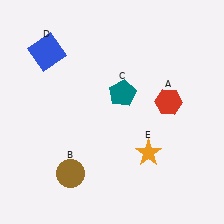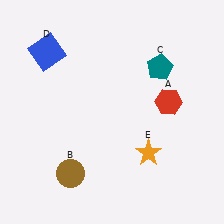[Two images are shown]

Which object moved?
The teal pentagon (C) moved right.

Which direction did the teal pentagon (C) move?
The teal pentagon (C) moved right.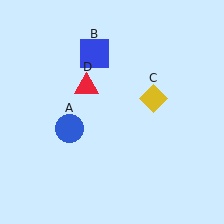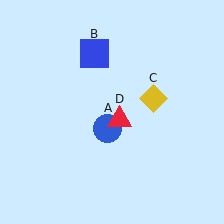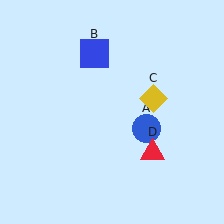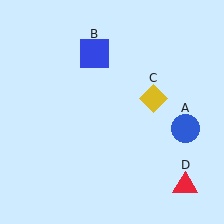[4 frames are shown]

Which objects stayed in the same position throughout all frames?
Blue square (object B) and yellow diamond (object C) remained stationary.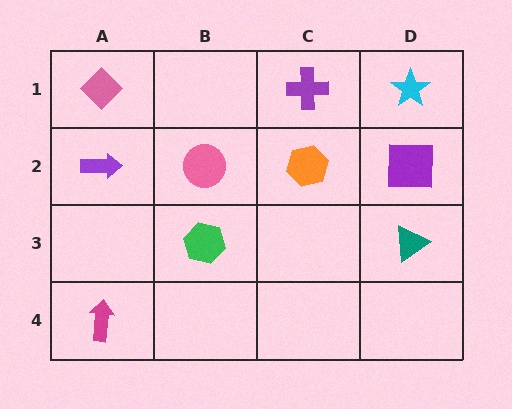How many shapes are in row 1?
3 shapes.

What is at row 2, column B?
A pink circle.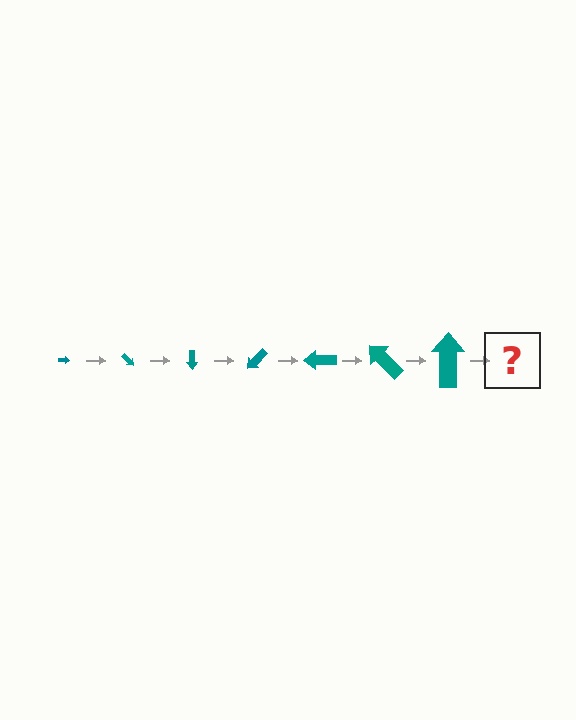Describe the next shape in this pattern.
It should be an arrow, larger than the previous one and rotated 315 degrees from the start.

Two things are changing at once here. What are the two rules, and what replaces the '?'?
The two rules are that the arrow grows larger each step and it rotates 45 degrees each step. The '?' should be an arrow, larger than the previous one and rotated 315 degrees from the start.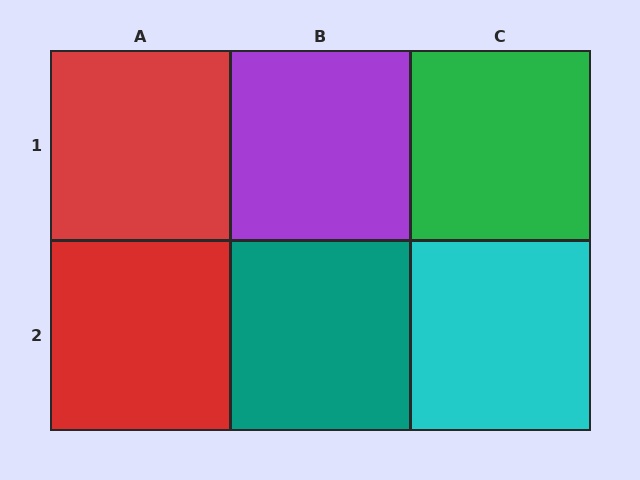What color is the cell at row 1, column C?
Green.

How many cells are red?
2 cells are red.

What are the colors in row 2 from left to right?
Red, teal, cyan.